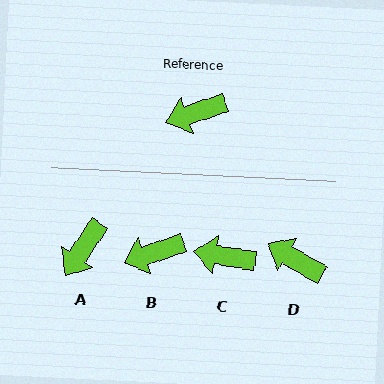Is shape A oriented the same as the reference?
No, it is off by about 38 degrees.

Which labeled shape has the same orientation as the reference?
B.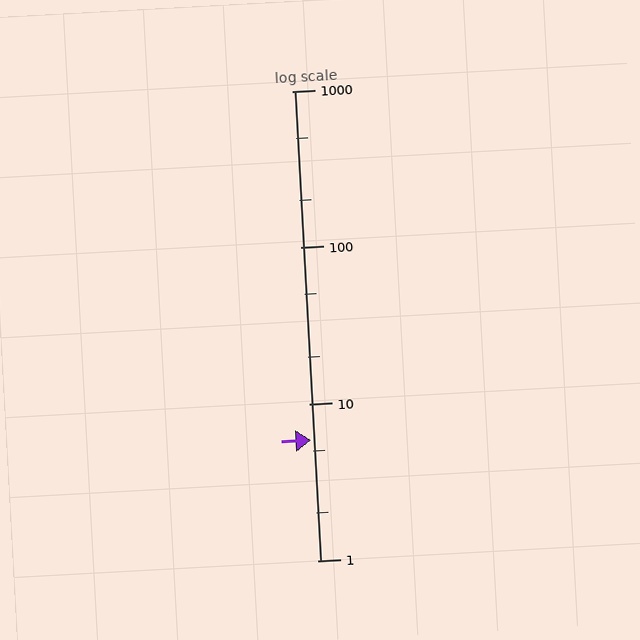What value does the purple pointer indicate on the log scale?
The pointer indicates approximately 5.9.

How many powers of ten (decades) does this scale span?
The scale spans 3 decades, from 1 to 1000.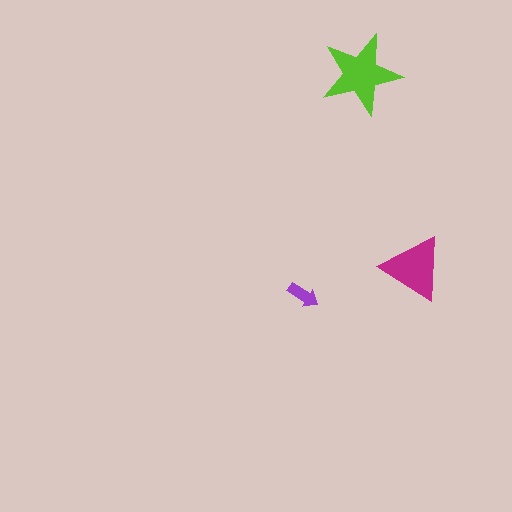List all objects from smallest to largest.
The purple arrow, the magenta triangle, the lime star.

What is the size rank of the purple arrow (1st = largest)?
3rd.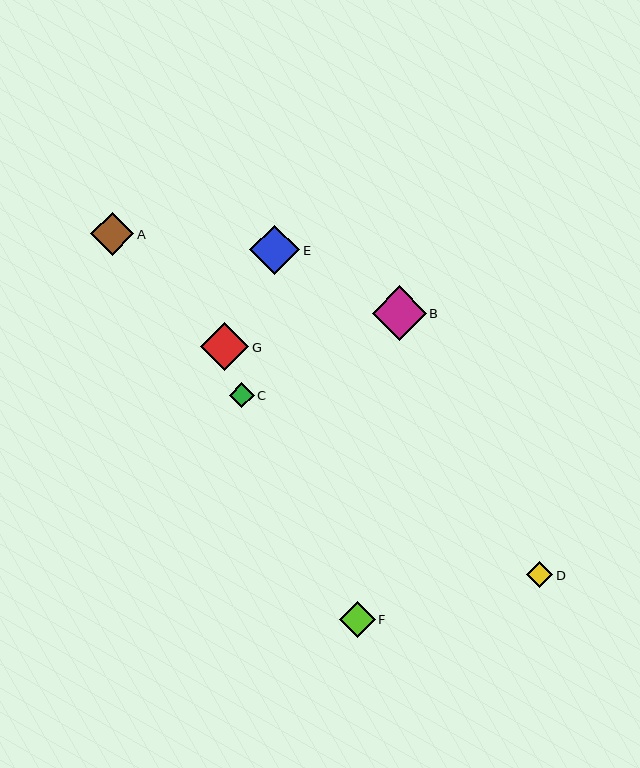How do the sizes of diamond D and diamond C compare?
Diamond D and diamond C are approximately the same size.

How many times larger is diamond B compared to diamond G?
Diamond B is approximately 1.1 times the size of diamond G.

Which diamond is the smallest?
Diamond C is the smallest with a size of approximately 25 pixels.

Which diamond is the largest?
Diamond B is the largest with a size of approximately 54 pixels.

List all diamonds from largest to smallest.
From largest to smallest: B, E, G, A, F, D, C.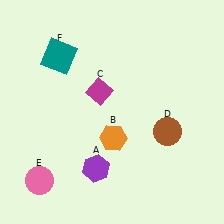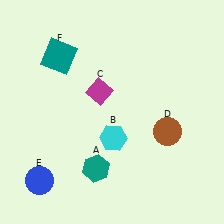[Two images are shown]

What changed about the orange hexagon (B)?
In Image 1, B is orange. In Image 2, it changed to cyan.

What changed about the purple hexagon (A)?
In Image 1, A is purple. In Image 2, it changed to teal.